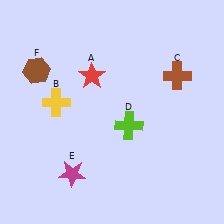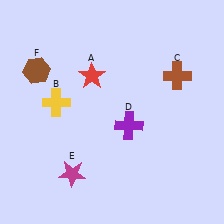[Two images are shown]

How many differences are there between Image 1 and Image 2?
There is 1 difference between the two images.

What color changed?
The cross (D) changed from lime in Image 1 to purple in Image 2.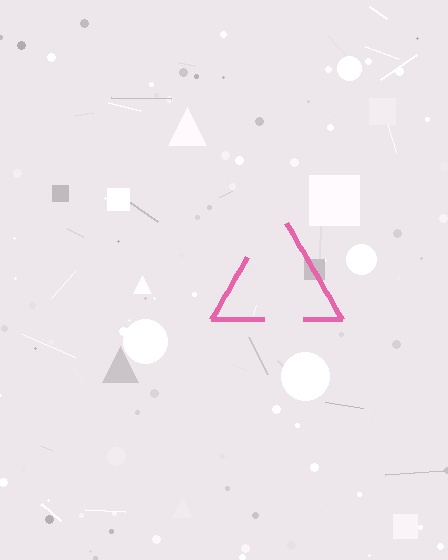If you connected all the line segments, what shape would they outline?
They would outline a triangle.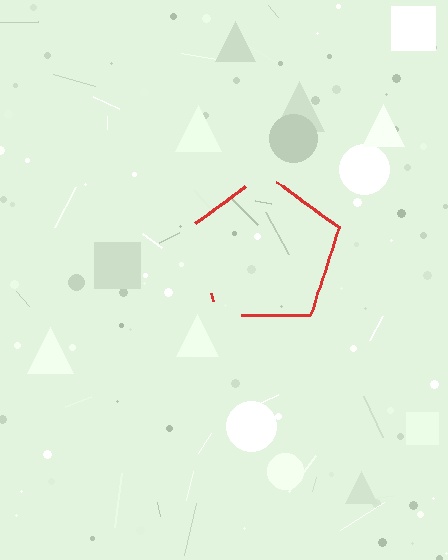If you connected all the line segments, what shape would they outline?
They would outline a pentagon.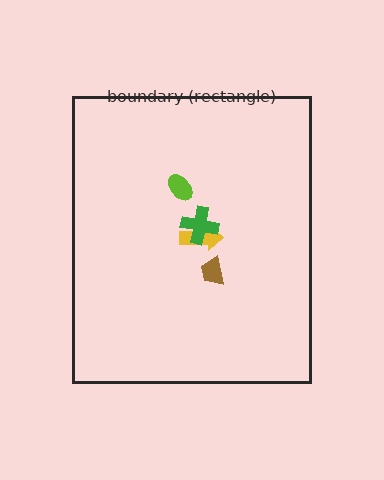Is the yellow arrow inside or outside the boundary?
Inside.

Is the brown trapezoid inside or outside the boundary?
Inside.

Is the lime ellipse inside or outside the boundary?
Inside.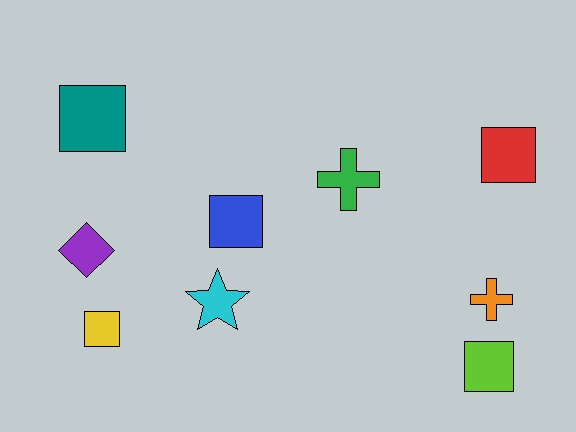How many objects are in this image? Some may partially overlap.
There are 9 objects.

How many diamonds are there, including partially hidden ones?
There is 1 diamond.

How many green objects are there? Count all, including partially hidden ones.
There is 1 green object.